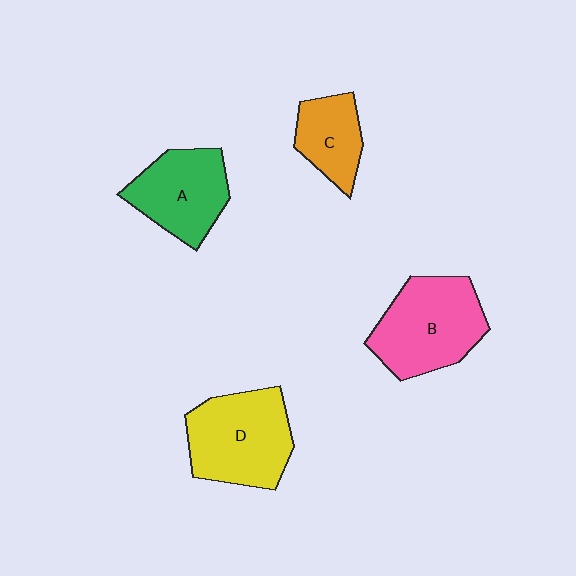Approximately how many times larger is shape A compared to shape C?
Approximately 1.4 times.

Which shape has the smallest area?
Shape C (orange).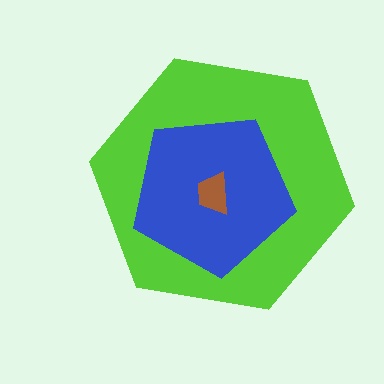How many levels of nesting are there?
3.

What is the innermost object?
The brown trapezoid.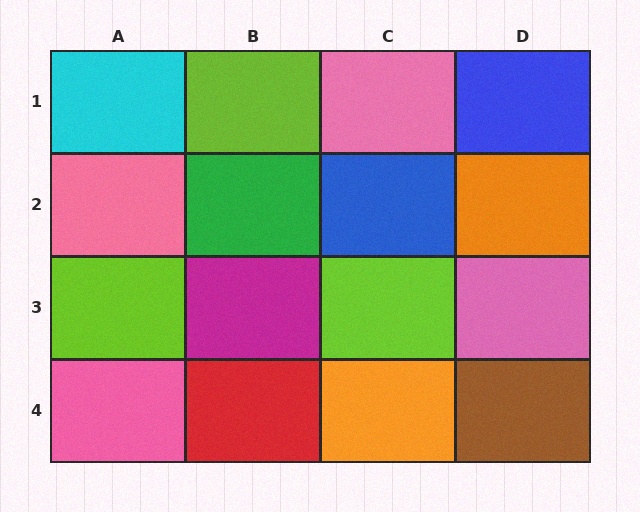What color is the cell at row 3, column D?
Pink.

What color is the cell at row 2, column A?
Pink.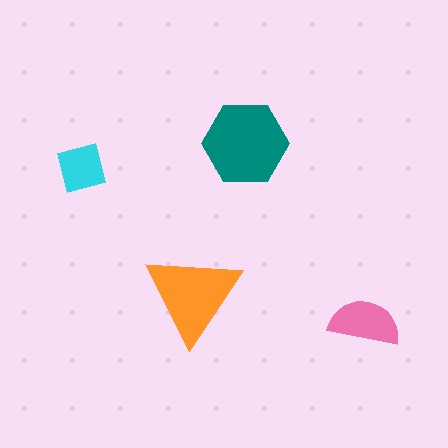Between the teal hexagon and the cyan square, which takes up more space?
The teal hexagon.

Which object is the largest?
The teal hexagon.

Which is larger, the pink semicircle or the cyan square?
The pink semicircle.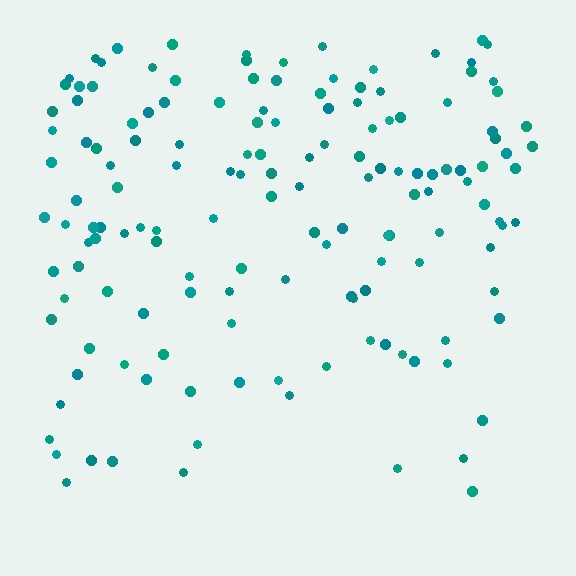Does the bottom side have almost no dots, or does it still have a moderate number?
Still a moderate number, just noticeably fewer than the top.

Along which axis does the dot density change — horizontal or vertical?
Vertical.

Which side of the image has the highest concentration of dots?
The top.